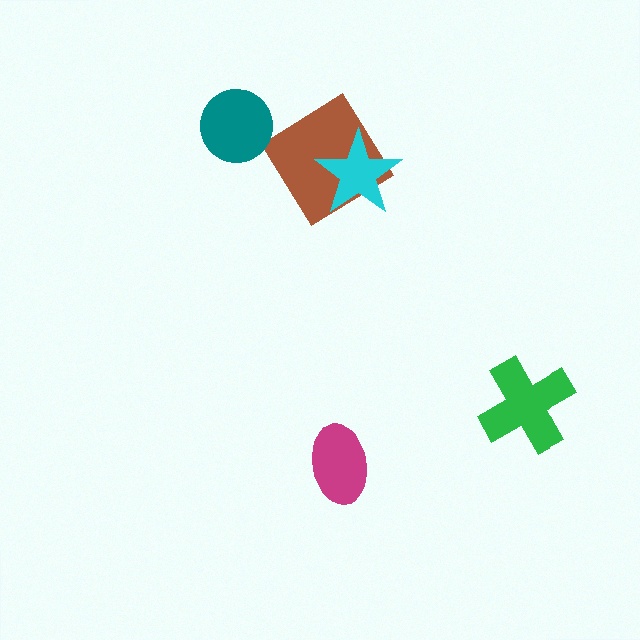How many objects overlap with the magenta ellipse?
0 objects overlap with the magenta ellipse.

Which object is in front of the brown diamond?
The cyan star is in front of the brown diamond.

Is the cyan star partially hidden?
No, no other shape covers it.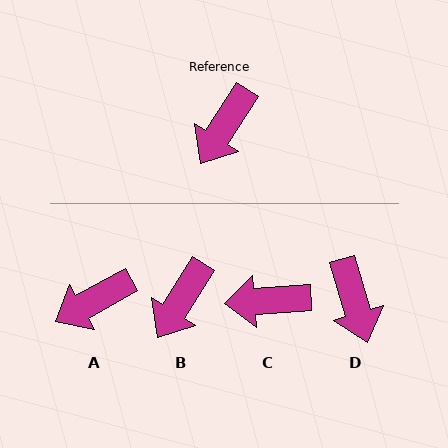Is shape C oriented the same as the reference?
No, it is off by about 53 degrees.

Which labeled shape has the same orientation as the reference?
B.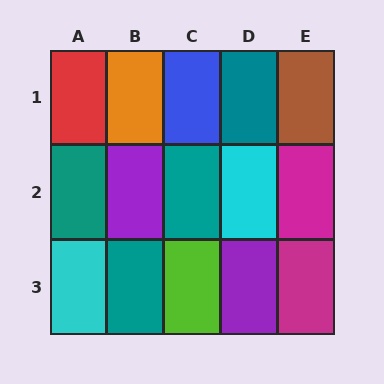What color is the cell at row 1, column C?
Blue.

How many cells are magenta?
2 cells are magenta.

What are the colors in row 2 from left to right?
Teal, purple, teal, cyan, magenta.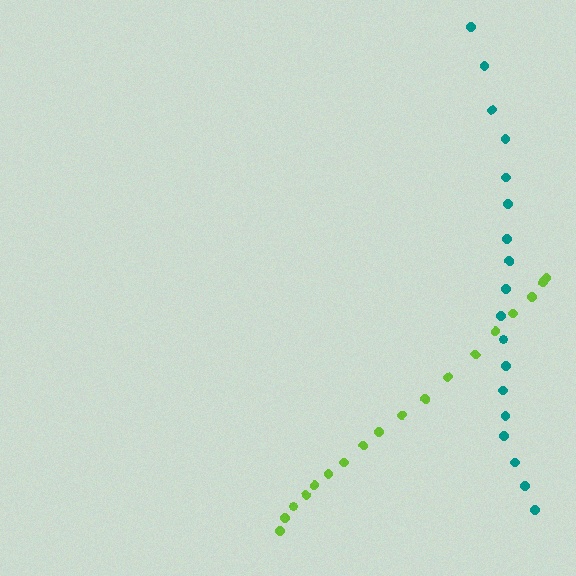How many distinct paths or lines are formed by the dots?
There are 2 distinct paths.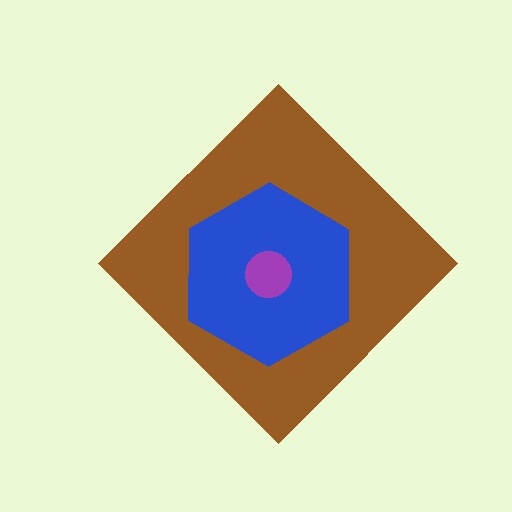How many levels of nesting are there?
3.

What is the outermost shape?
The brown diamond.